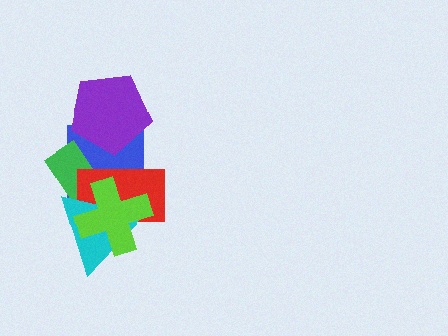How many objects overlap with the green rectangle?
4 objects overlap with the green rectangle.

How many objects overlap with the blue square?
5 objects overlap with the blue square.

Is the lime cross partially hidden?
No, no other shape covers it.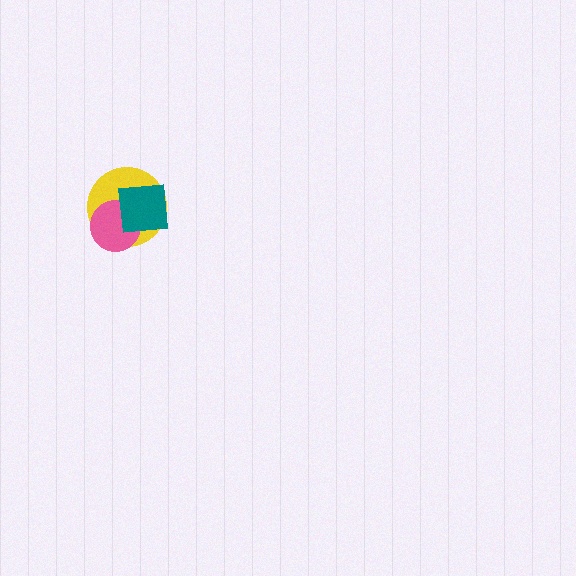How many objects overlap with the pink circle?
2 objects overlap with the pink circle.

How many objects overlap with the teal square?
2 objects overlap with the teal square.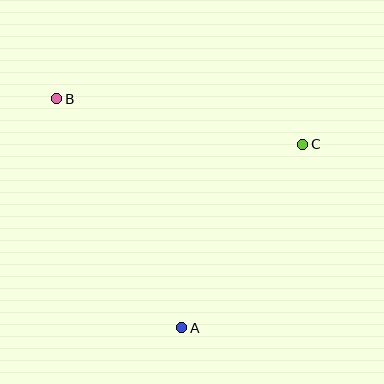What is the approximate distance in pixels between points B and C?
The distance between B and C is approximately 250 pixels.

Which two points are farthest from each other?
Points A and B are farthest from each other.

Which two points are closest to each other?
Points A and C are closest to each other.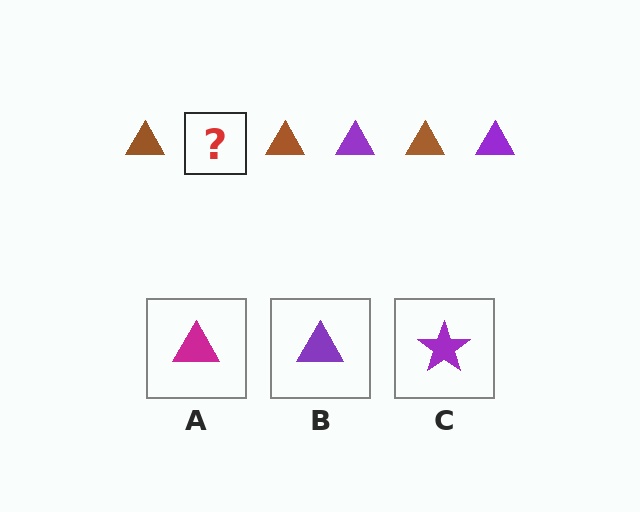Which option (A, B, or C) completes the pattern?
B.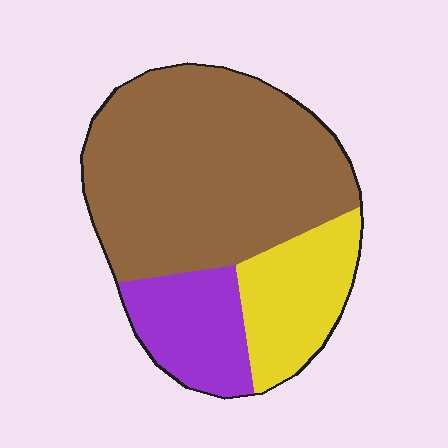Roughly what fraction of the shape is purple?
Purple covers around 20% of the shape.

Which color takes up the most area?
Brown, at roughly 60%.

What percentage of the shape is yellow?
Yellow takes up about one fifth (1/5) of the shape.